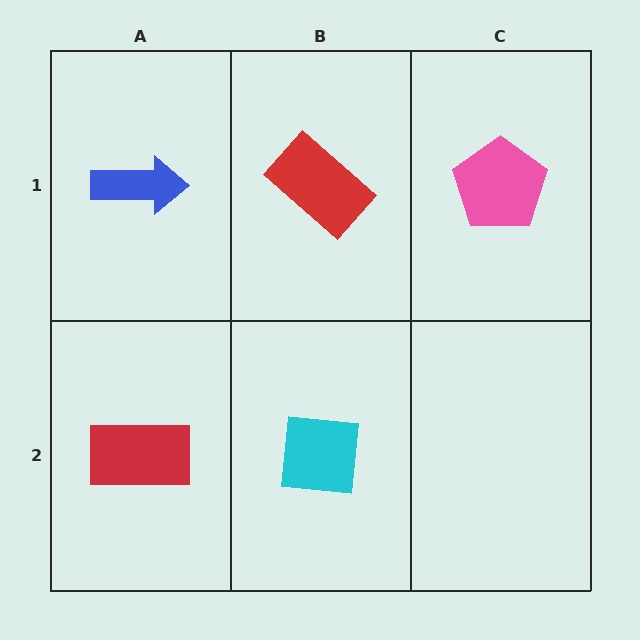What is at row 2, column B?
A cyan square.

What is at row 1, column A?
A blue arrow.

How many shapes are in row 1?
3 shapes.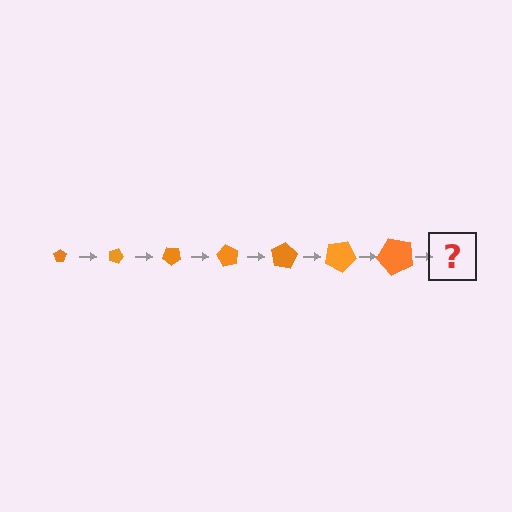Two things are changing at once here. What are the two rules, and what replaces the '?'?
The two rules are that the pentagon grows larger each step and it rotates 20 degrees each step. The '?' should be a pentagon, larger than the previous one and rotated 140 degrees from the start.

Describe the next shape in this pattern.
It should be a pentagon, larger than the previous one and rotated 140 degrees from the start.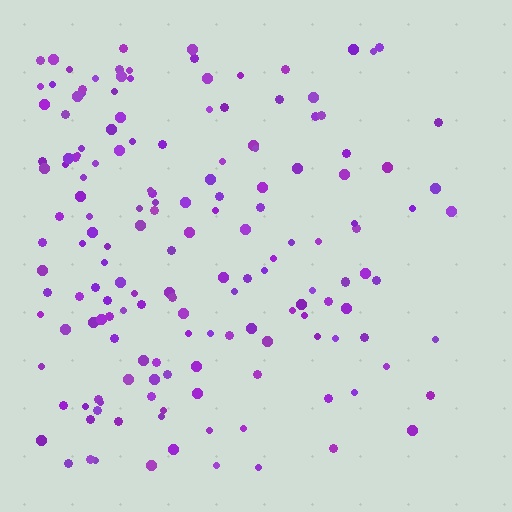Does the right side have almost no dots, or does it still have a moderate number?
Still a moderate number, just noticeably fewer than the left.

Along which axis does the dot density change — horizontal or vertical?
Horizontal.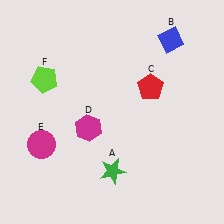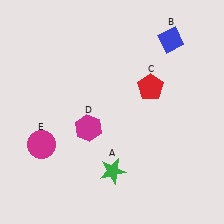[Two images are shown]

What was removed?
The lime pentagon (F) was removed in Image 2.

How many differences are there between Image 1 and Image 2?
There is 1 difference between the two images.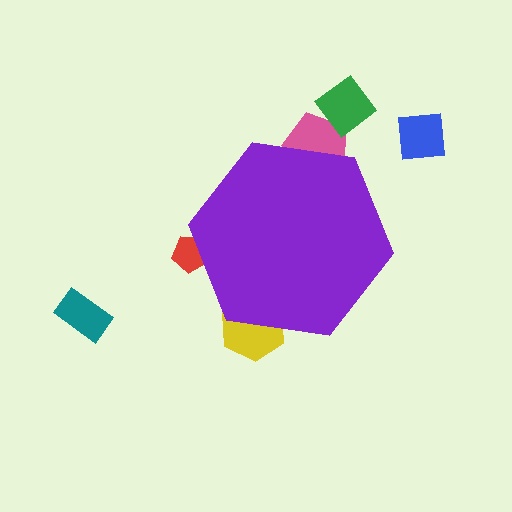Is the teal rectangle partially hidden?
No, the teal rectangle is fully visible.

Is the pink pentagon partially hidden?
Yes, the pink pentagon is partially hidden behind the purple hexagon.